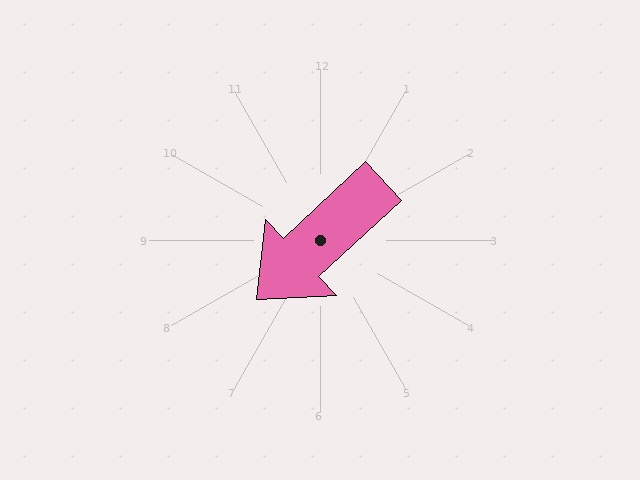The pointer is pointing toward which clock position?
Roughly 8 o'clock.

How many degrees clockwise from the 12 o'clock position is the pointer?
Approximately 227 degrees.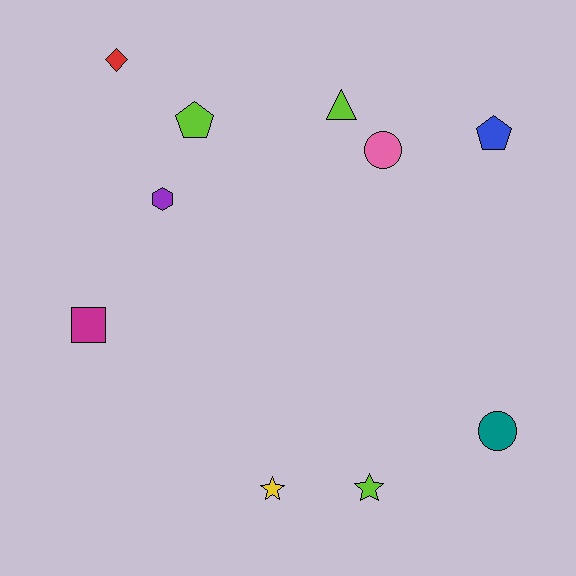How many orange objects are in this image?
There are no orange objects.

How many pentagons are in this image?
There are 2 pentagons.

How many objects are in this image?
There are 10 objects.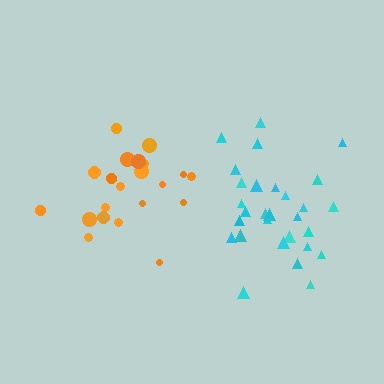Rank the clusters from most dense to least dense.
cyan, orange.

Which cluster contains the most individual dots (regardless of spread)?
Cyan (29).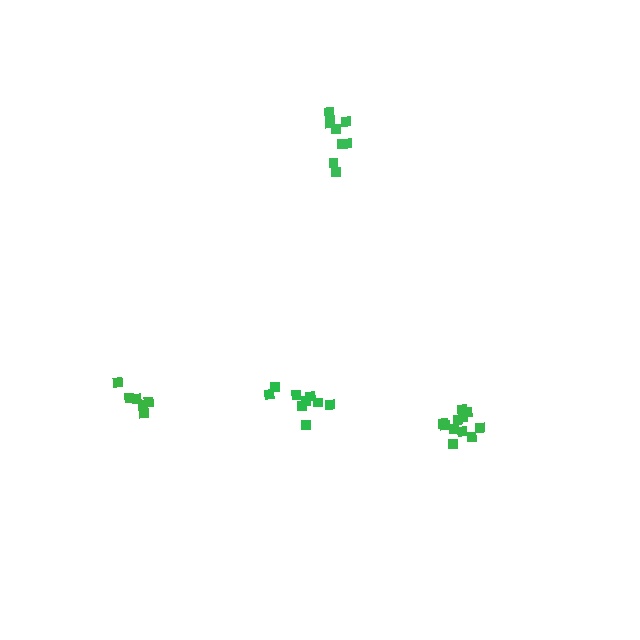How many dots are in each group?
Group 1: 6 dots, Group 2: 9 dots, Group 3: 9 dots, Group 4: 11 dots (35 total).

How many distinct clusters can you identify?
There are 4 distinct clusters.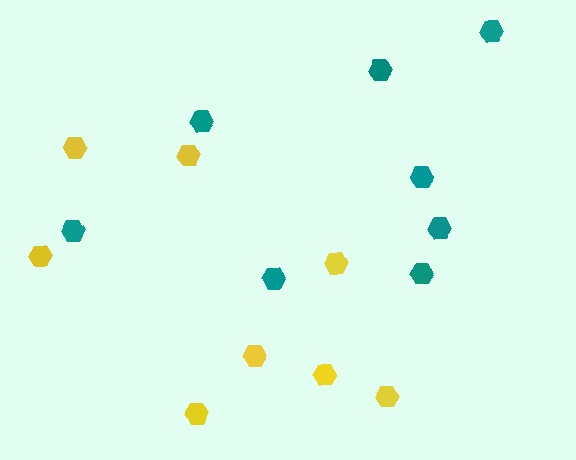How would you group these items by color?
There are 2 groups: one group of teal hexagons (8) and one group of yellow hexagons (8).